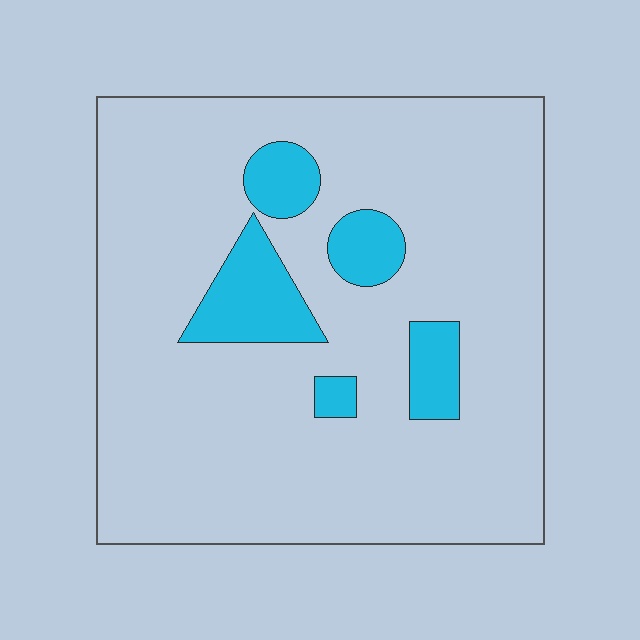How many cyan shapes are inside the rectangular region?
5.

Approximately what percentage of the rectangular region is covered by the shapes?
Approximately 15%.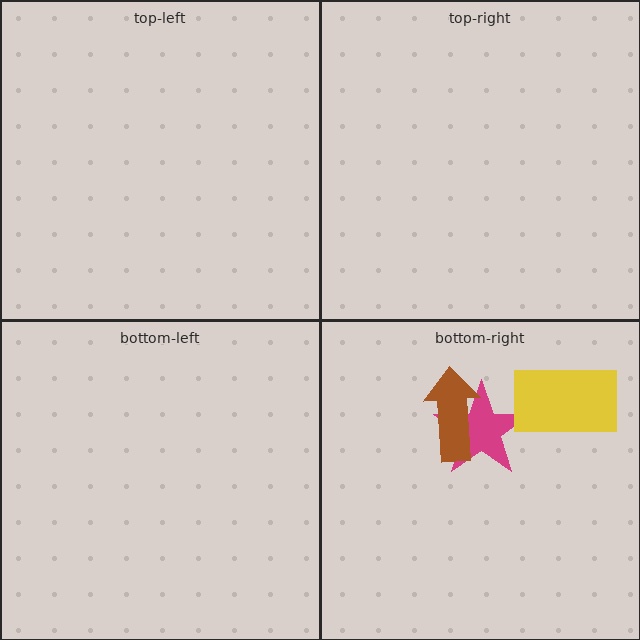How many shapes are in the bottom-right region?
3.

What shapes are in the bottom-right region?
The magenta star, the brown arrow, the yellow rectangle.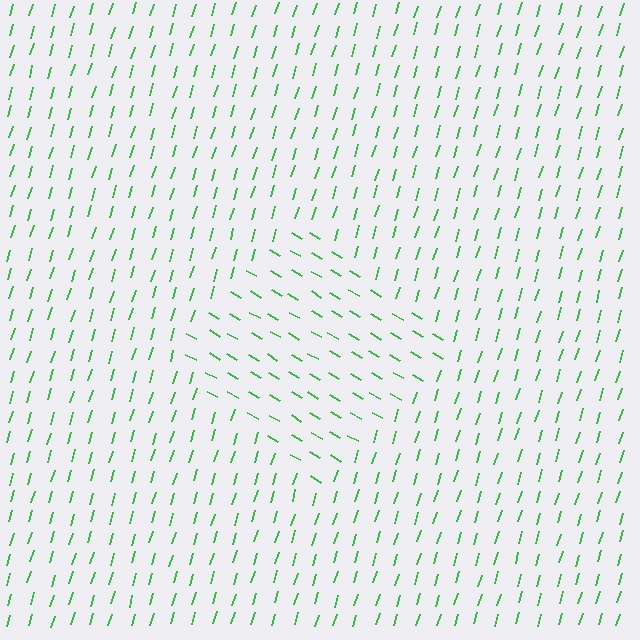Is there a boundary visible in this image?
Yes, there is a texture boundary formed by a change in line orientation.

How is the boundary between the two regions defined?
The boundary is defined purely by a change in line orientation (approximately 76 degrees difference). All lines are the same color and thickness.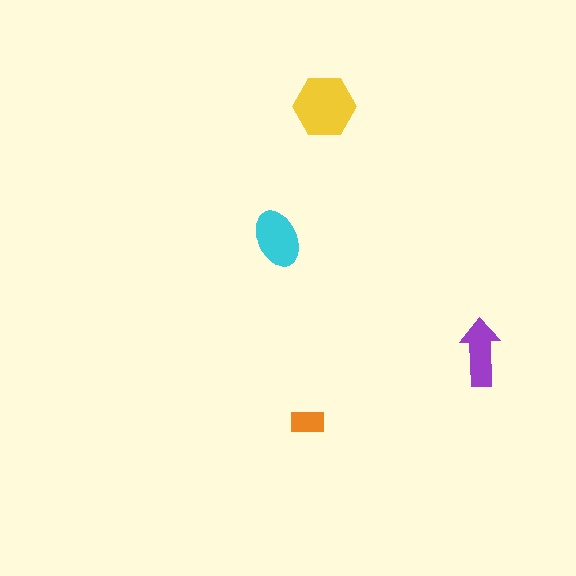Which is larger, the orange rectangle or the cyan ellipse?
The cyan ellipse.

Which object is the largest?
The yellow hexagon.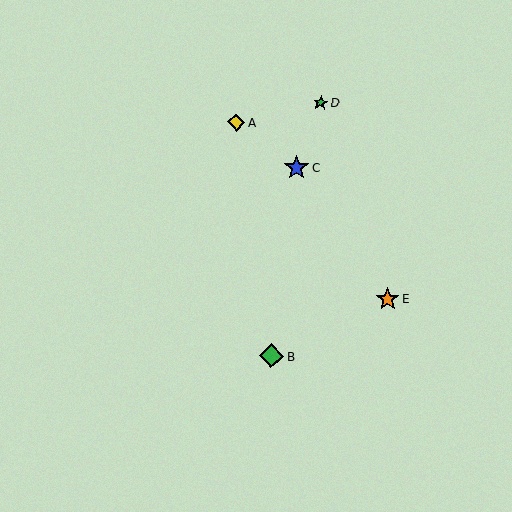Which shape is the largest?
The blue star (labeled C) is the largest.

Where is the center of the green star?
The center of the green star is at (321, 103).